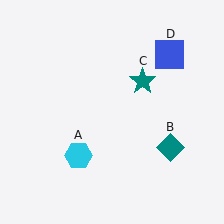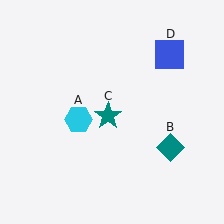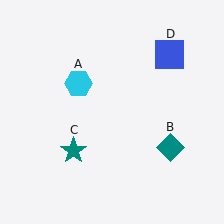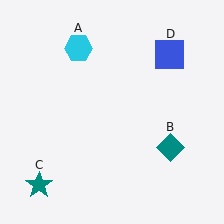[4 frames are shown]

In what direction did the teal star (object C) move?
The teal star (object C) moved down and to the left.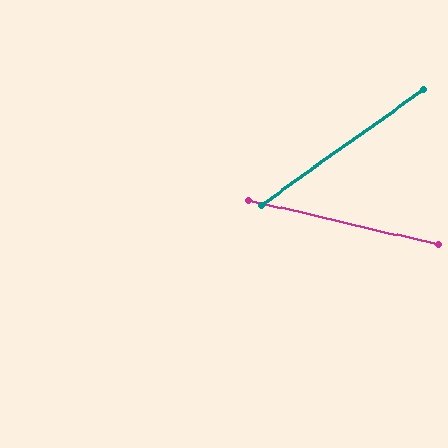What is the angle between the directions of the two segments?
Approximately 49 degrees.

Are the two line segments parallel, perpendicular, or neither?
Neither parallel nor perpendicular — they differ by about 49°.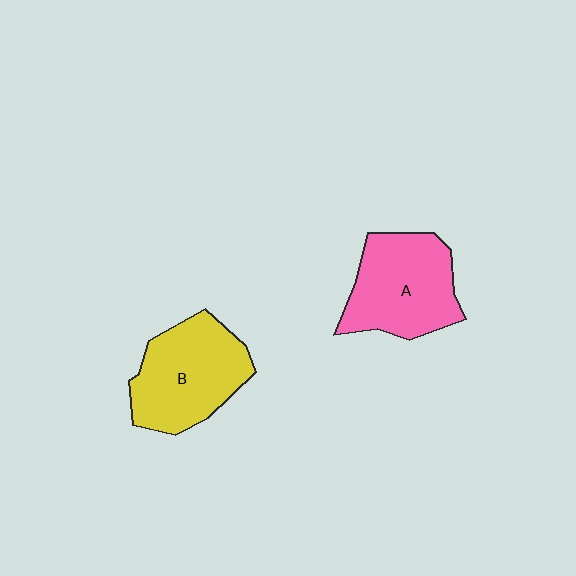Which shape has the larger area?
Shape B (yellow).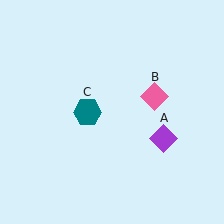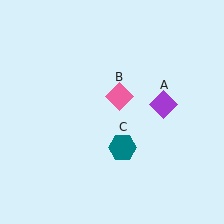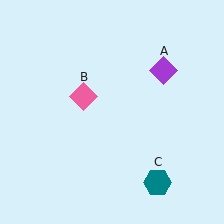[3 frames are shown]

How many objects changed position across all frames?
3 objects changed position: purple diamond (object A), pink diamond (object B), teal hexagon (object C).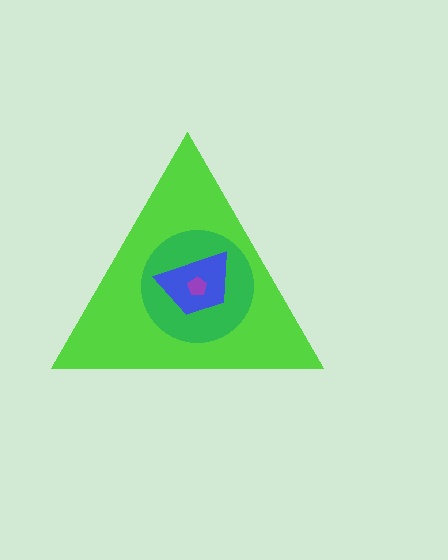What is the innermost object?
The purple pentagon.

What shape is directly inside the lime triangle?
The green circle.